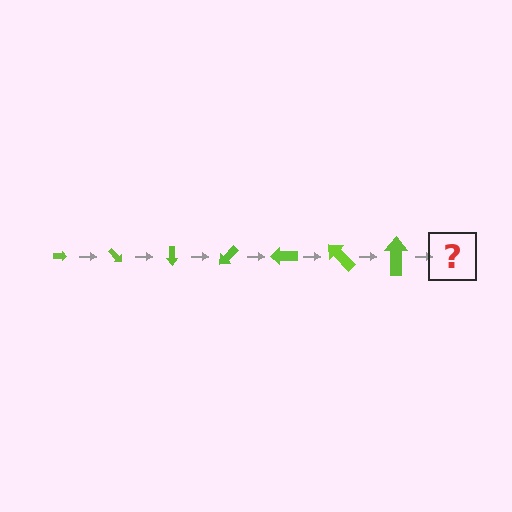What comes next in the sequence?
The next element should be an arrow, larger than the previous one and rotated 315 degrees from the start.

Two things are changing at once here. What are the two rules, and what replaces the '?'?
The two rules are that the arrow grows larger each step and it rotates 45 degrees each step. The '?' should be an arrow, larger than the previous one and rotated 315 degrees from the start.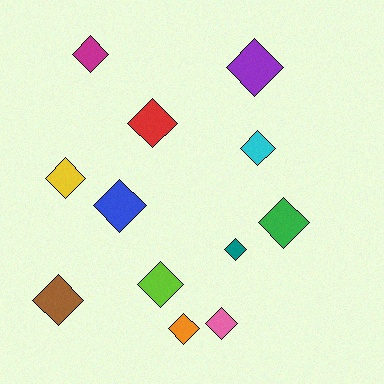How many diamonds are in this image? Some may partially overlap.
There are 12 diamonds.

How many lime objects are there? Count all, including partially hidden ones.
There is 1 lime object.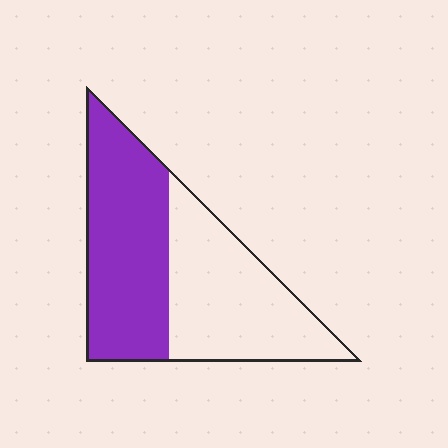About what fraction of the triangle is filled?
About one half (1/2).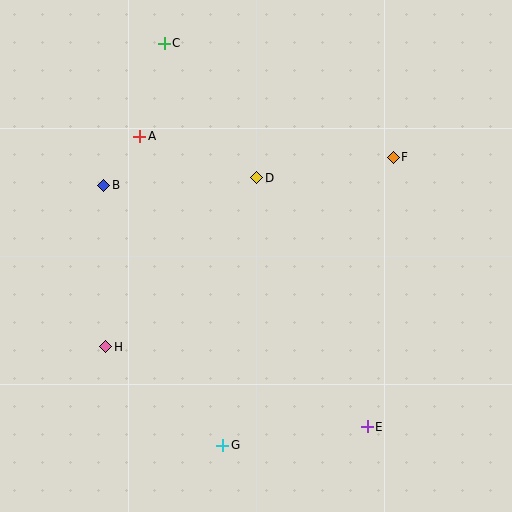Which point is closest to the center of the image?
Point D at (257, 178) is closest to the center.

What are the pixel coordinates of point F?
Point F is at (393, 157).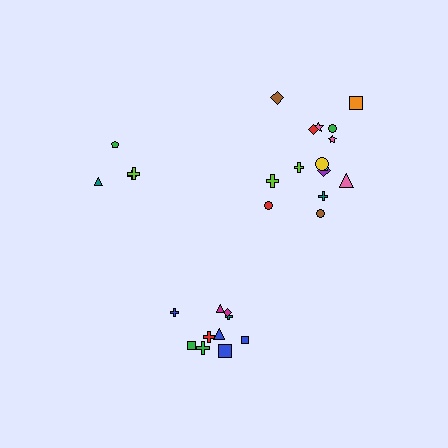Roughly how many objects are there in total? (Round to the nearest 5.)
Roughly 30 objects in total.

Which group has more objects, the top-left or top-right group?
The top-right group.